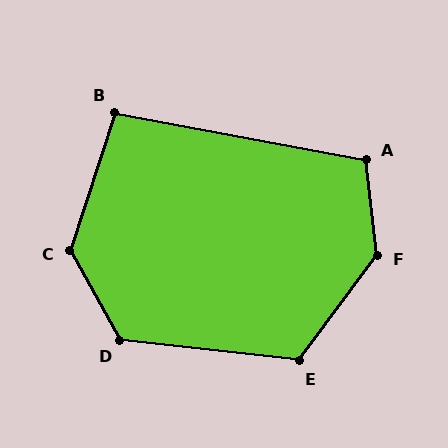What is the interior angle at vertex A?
Approximately 107 degrees (obtuse).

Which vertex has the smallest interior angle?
B, at approximately 97 degrees.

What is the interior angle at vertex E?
Approximately 120 degrees (obtuse).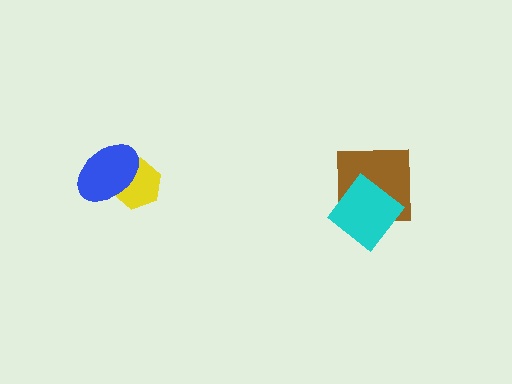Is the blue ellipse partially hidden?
No, no other shape covers it.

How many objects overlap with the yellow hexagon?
1 object overlaps with the yellow hexagon.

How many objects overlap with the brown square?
1 object overlaps with the brown square.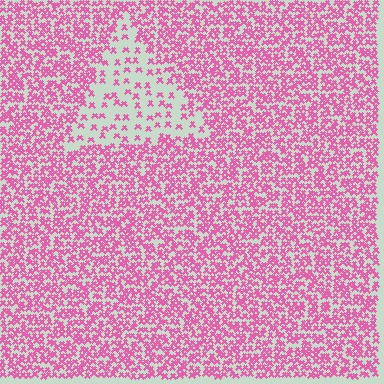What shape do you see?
I see a triangle.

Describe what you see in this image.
The image contains small pink elements arranged at two different densities. A triangle-shaped region is visible where the elements are less densely packed than the surrounding area.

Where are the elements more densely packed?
The elements are more densely packed outside the triangle boundary.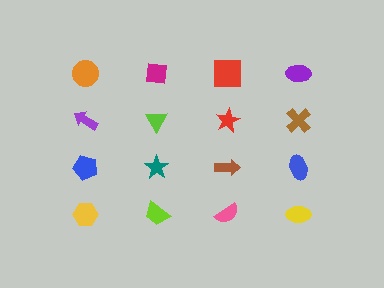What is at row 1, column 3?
A red square.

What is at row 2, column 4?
A brown cross.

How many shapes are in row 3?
4 shapes.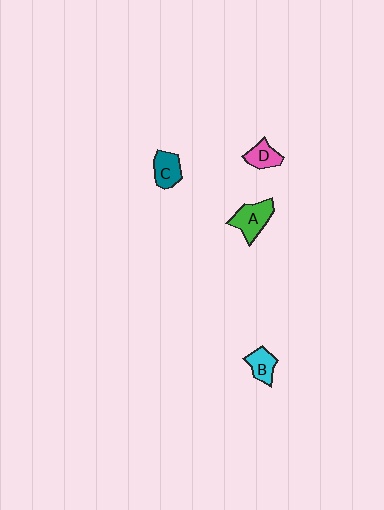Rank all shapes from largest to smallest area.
From largest to smallest: A (green), C (teal), B (cyan), D (pink).